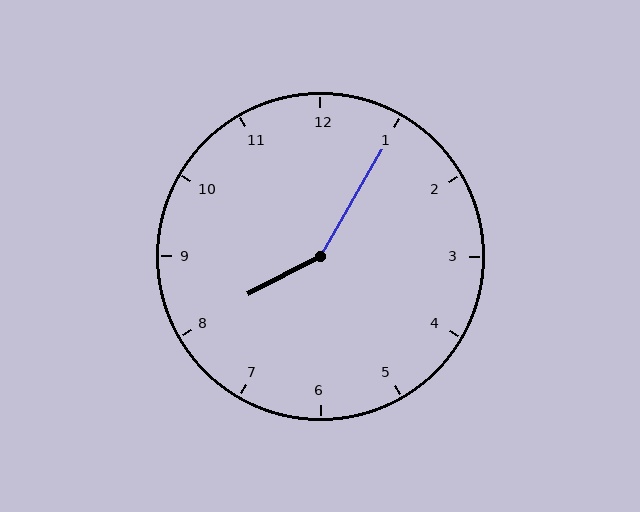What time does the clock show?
8:05.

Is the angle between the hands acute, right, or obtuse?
It is obtuse.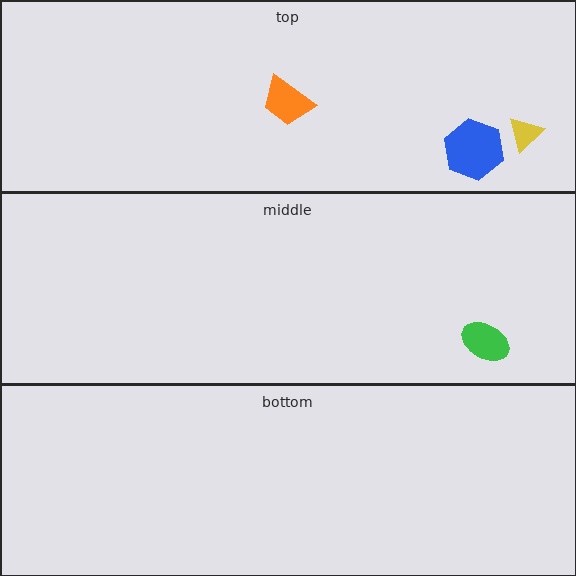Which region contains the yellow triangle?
The top region.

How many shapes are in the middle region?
1.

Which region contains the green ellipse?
The middle region.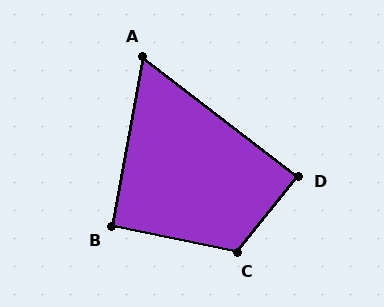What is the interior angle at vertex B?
Approximately 91 degrees (approximately right).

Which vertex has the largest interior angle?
C, at approximately 117 degrees.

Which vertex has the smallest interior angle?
A, at approximately 63 degrees.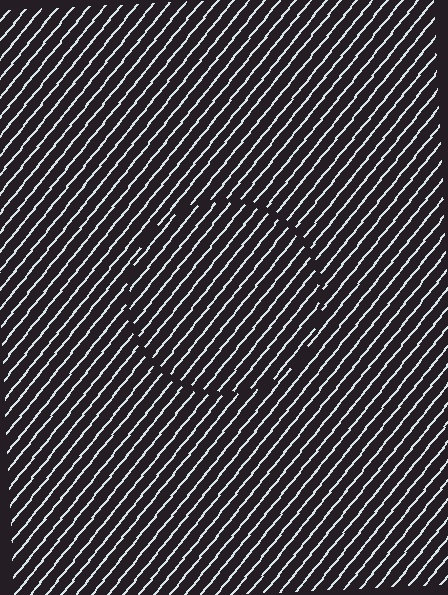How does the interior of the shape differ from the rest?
The interior of the shape contains the same grating, shifted by half a period — the contour is defined by the phase discontinuity where line-ends from the inner and outer gratings abut.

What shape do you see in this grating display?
An illusory circle. The interior of the shape contains the same grating, shifted by half a period — the contour is defined by the phase discontinuity where line-ends from the inner and outer gratings abut.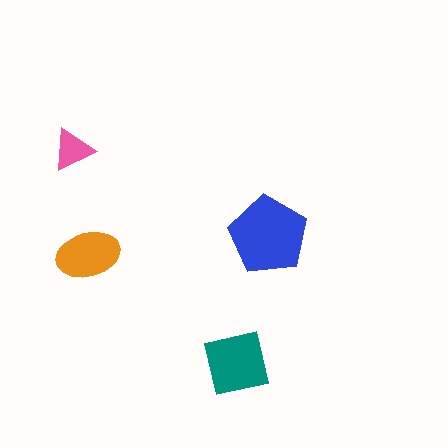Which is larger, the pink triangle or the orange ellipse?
The orange ellipse.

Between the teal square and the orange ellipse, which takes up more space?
The teal square.